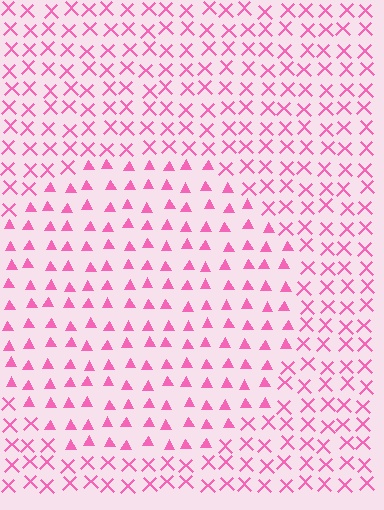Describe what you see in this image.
The image is filled with small pink elements arranged in a uniform grid. A circle-shaped region contains triangles, while the surrounding area contains X marks. The boundary is defined purely by the change in element shape.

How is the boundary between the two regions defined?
The boundary is defined by a change in element shape: triangles inside vs. X marks outside. All elements share the same color and spacing.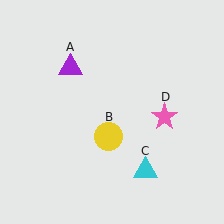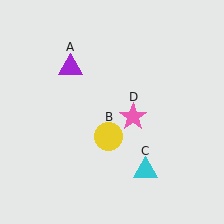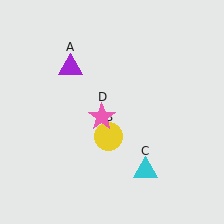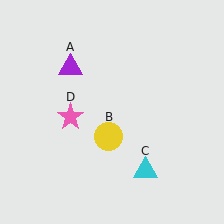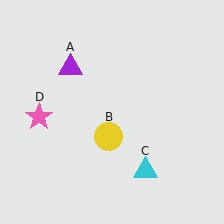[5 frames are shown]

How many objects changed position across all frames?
1 object changed position: pink star (object D).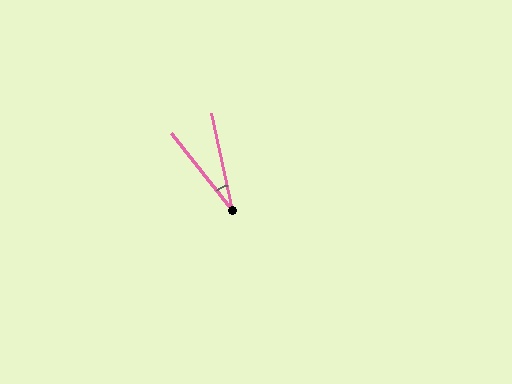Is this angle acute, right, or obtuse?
It is acute.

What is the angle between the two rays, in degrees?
Approximately 26 degrees.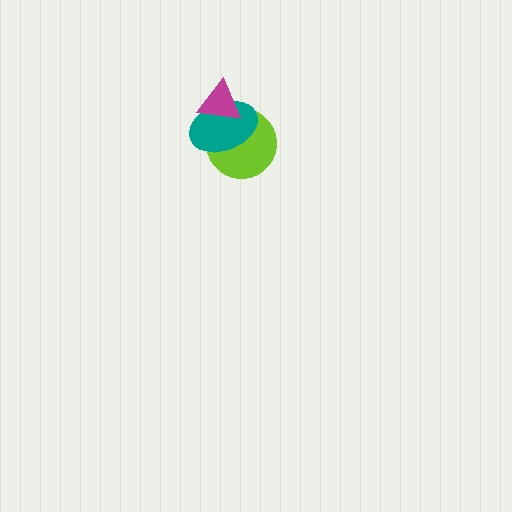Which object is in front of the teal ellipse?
The magenta triangle is in front of the teal ellipse.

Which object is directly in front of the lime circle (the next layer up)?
The teal ellipse is directly in front of the lime circle.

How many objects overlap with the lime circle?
2 objects overlap with the lime circle.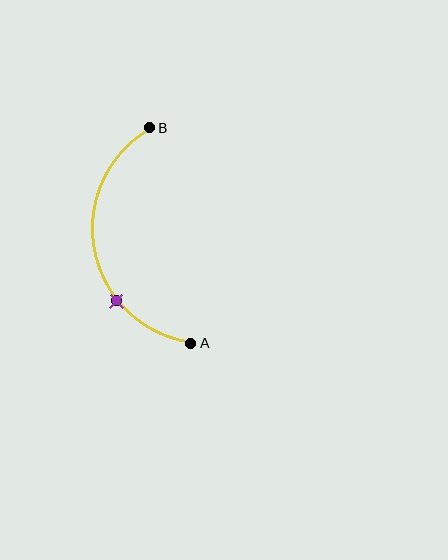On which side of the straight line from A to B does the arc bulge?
The arc bulges to the left of the straight line connecting A and B.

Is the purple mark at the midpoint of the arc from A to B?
No. The purple mark lies on the arc but is closer to endpoint A. The arc midpoint would be at the point on the curve equidistant along the arc from both A and B.